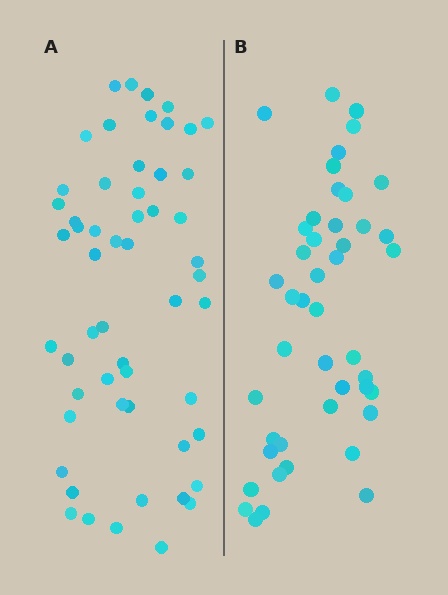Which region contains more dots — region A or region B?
Region A (the left region) has more dots.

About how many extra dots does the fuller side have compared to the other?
Region A has roughly 10 or so more dots than region B.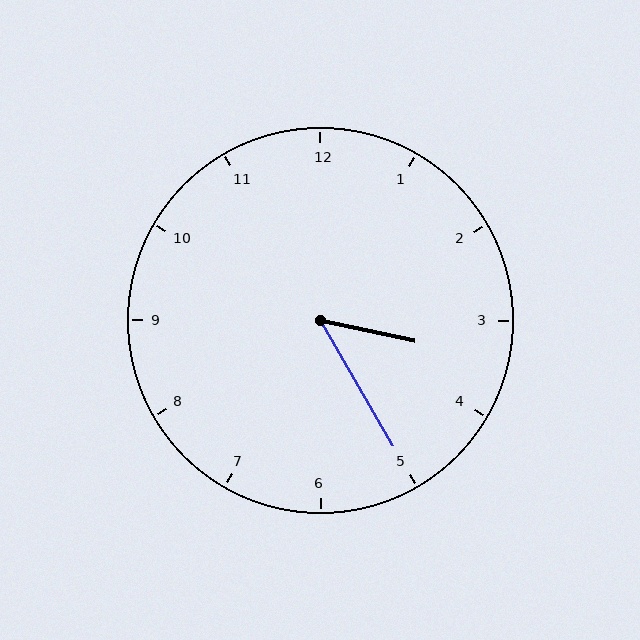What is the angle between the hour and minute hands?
Approximately 48 degrees.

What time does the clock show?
3:25.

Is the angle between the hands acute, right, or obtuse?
It is acute.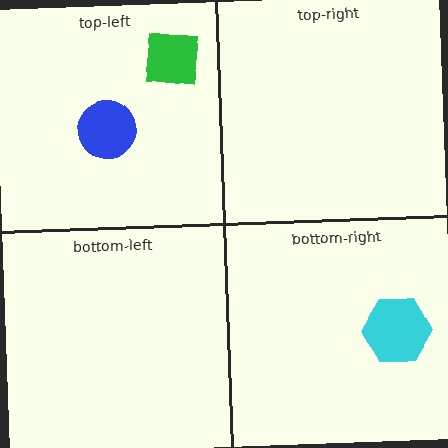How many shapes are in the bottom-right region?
1.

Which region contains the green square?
The top-left region.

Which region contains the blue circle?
The top-left region.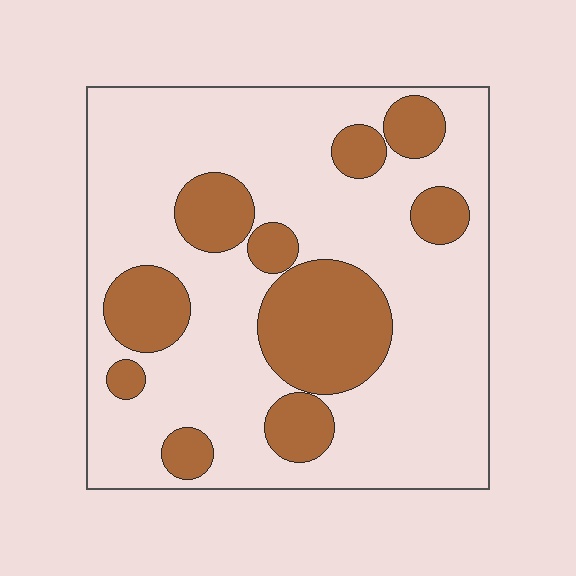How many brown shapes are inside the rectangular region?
10.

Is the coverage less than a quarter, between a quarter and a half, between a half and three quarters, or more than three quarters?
Between a quarter and a half.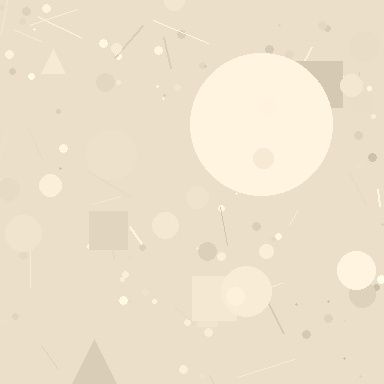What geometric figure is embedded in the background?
A circle is embedded in the background.